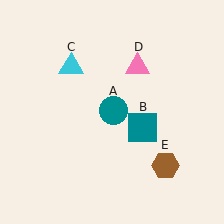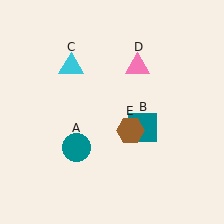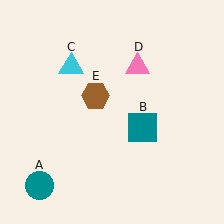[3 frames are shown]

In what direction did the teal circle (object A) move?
The teal circle (object A) moved down and to the left.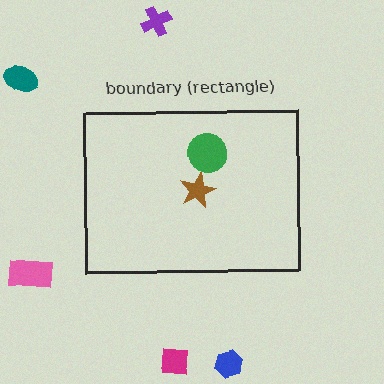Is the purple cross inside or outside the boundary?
Outside.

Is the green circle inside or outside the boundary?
Inside.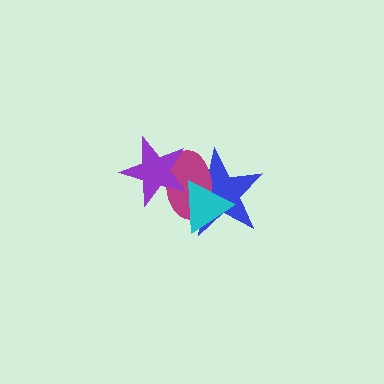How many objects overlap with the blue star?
3 objects overlap with the blue star.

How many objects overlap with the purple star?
2 objects overlap with the purple star.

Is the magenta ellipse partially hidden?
Yes, it is partially covered by another shape.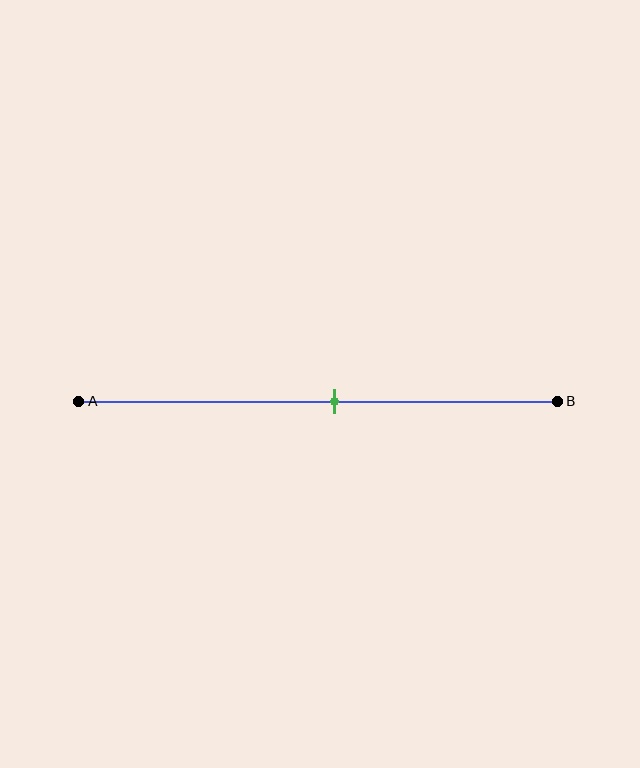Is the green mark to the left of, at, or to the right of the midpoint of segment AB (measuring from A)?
The green mark is to the right of the midpoint of segment AB.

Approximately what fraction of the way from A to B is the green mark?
The green mark is approximately 55% of the way from A to B.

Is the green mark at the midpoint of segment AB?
No, the mark is at about 55% from A, not at the 50% midpoint.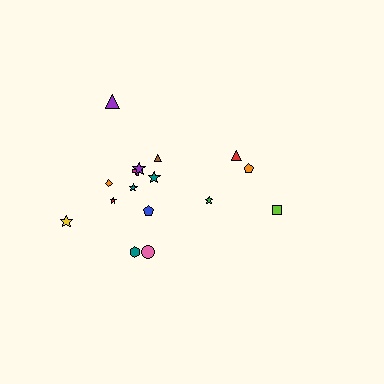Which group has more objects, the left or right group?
The left group.